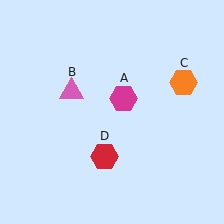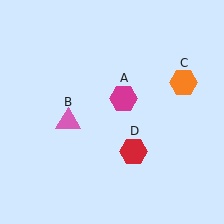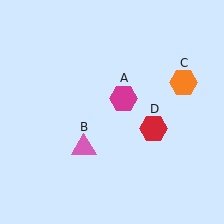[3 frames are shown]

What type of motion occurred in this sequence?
The pink triangle (object B), red hexagon (object D) rotated counterclockwise around the center of the scene.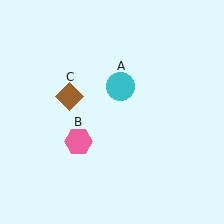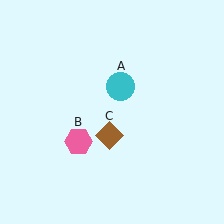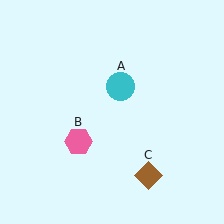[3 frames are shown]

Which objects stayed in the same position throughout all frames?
Cyan circle (object A) and pink hexagon (object B) remained stationary.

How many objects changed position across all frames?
1 object changed position: brown diamond (object C).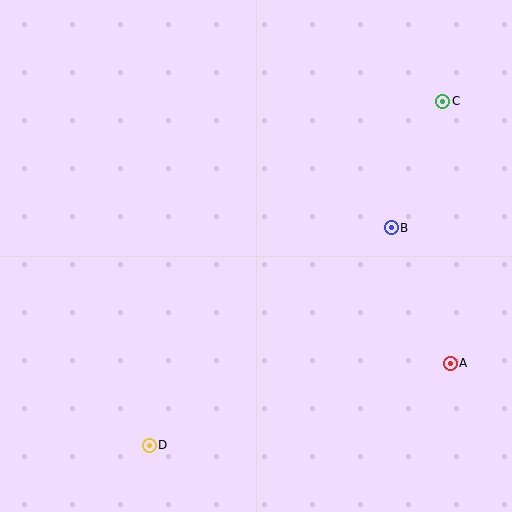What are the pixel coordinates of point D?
Point D is at (149, 445).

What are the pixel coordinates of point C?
Point C is at (443, 101).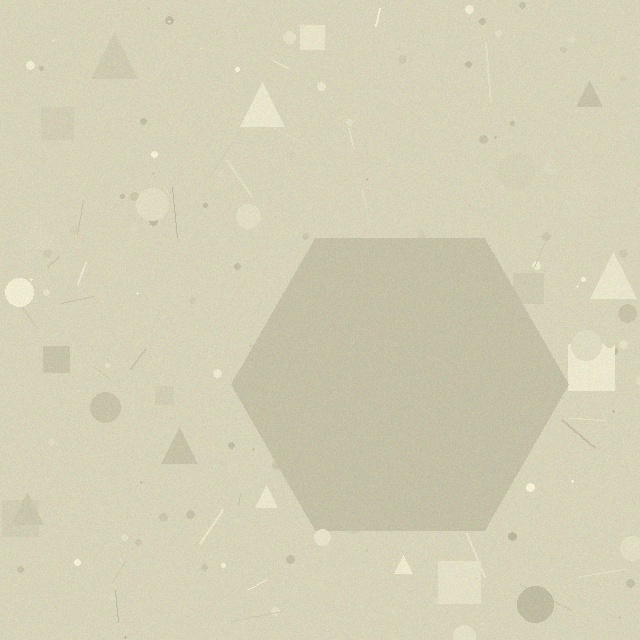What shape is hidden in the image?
A hexagon is hidden in the image.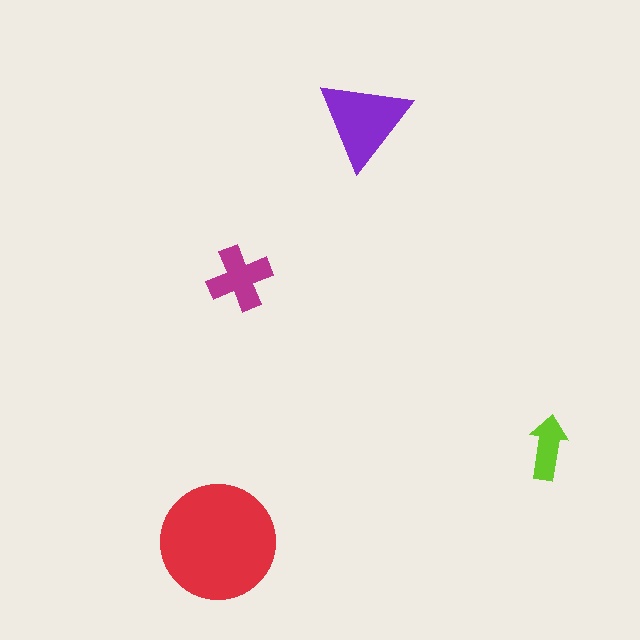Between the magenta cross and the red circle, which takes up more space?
The red circle.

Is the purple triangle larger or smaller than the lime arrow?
Larger.